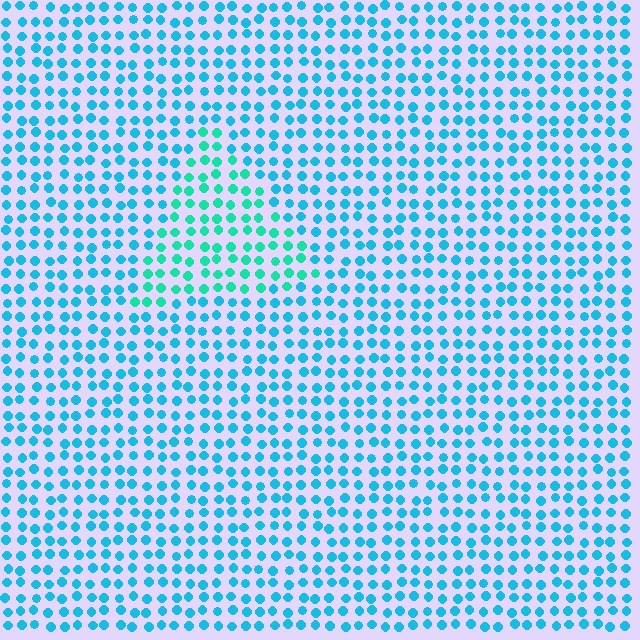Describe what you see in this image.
The image is filled with small cyan elements in a uniform arrangement. A triangle-shaped region is visible where the elements are tinted to a slightly different hue, forming a subtle color boundary.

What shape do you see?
I see a triangle.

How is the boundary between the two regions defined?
The boundary is defined purely by a slight shift in hue (about 29 degrees). Spacing, size, and orientation are identical on both sides.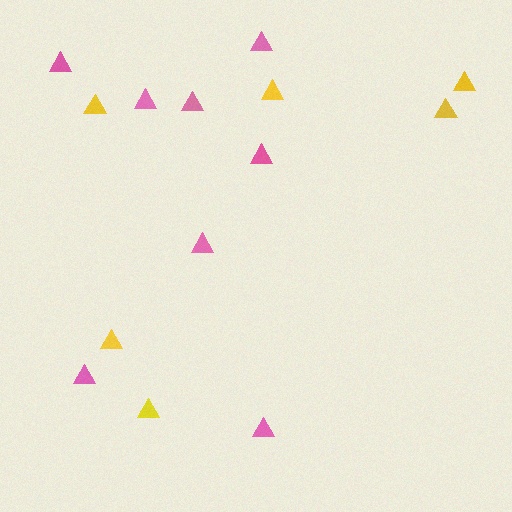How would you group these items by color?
There are 2 groups: one group of yellow triangles (6) and one group of pink triangles (8).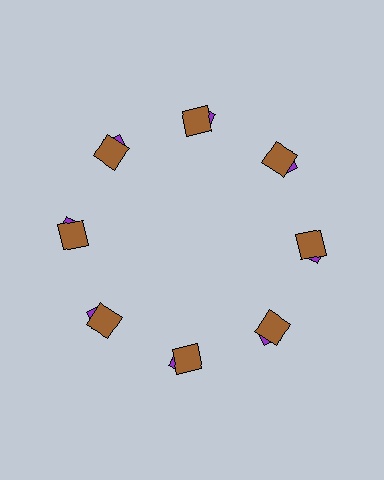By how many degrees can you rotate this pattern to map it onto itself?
The pattern maps onto itself every 45 degrees of rotation.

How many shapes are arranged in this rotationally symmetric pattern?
There are 16 shapes, arranged in 8 groups of 2.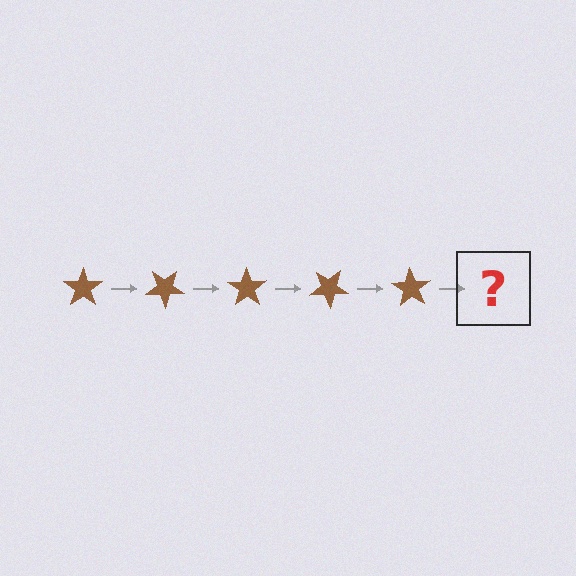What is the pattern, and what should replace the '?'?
The pattern is that the star rotates 35 degrees each step. The '?' should be a brown star rotated 175 degrees.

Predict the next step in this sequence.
The next step is a brown star rotated 175 degrees.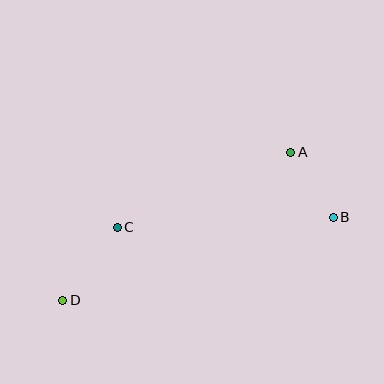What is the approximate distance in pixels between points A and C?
The distance between A and C is approximately 189 pixels.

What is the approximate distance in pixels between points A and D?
The distance between A and D is approximately 272 pixels.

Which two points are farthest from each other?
Points B and D are farthest from each other.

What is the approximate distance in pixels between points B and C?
The distance between B and C is approximately 216 pixels.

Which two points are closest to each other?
Points A and B are closest to each other.